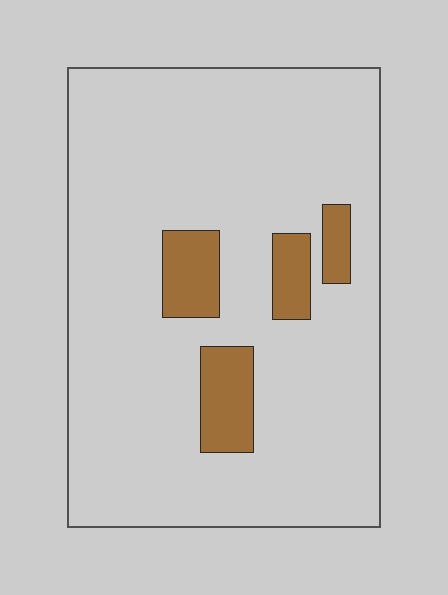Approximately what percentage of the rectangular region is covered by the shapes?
Approximately 10%.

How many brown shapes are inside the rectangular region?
4.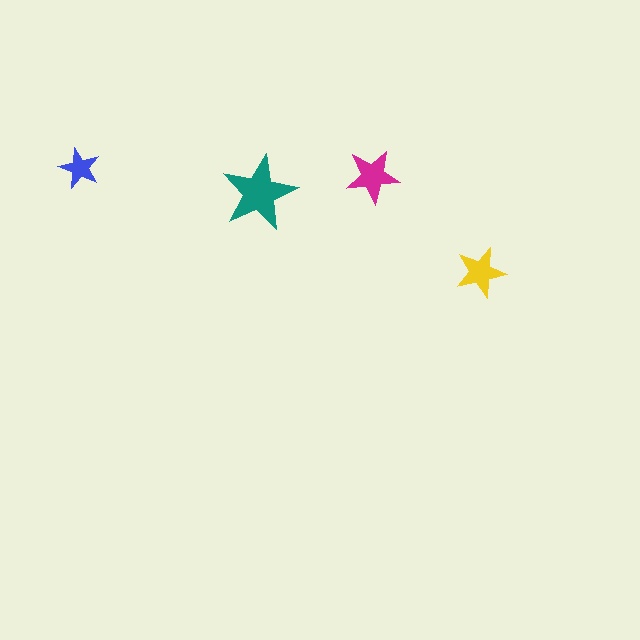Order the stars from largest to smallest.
the teal one, the magenta one, the yellow one, the blue one.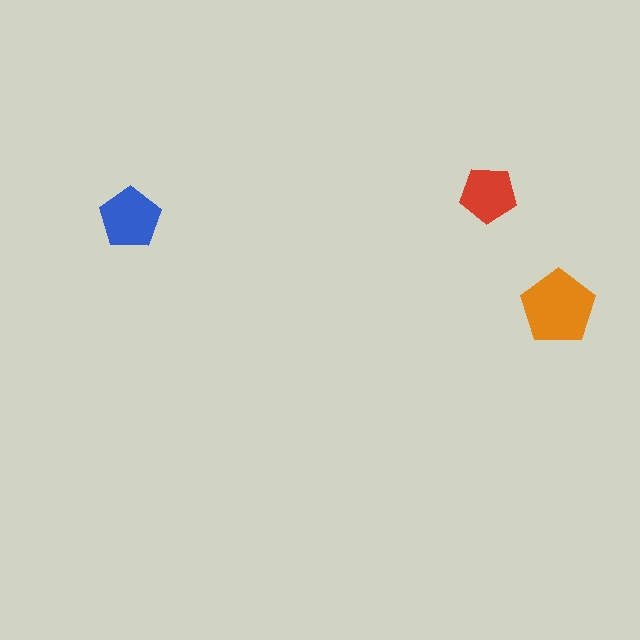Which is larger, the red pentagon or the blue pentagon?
The blue one.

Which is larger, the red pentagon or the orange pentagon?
The orange one.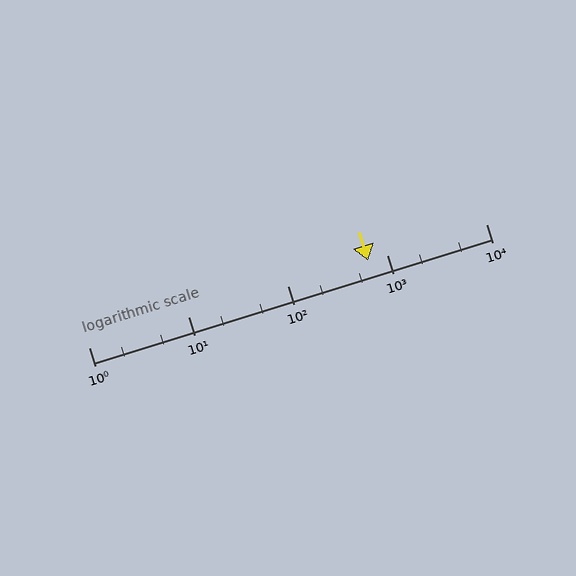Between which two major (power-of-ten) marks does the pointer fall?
The pointer is between 100 and 1000.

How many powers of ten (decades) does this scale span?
The scale spans 4 decades, from 1 to 10000.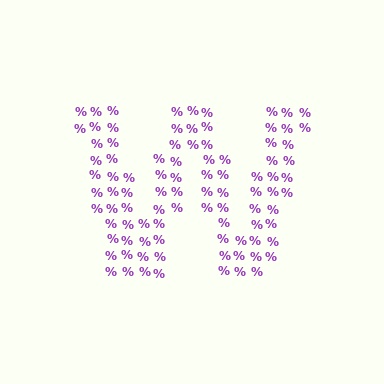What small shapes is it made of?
It is made of small percent signs.